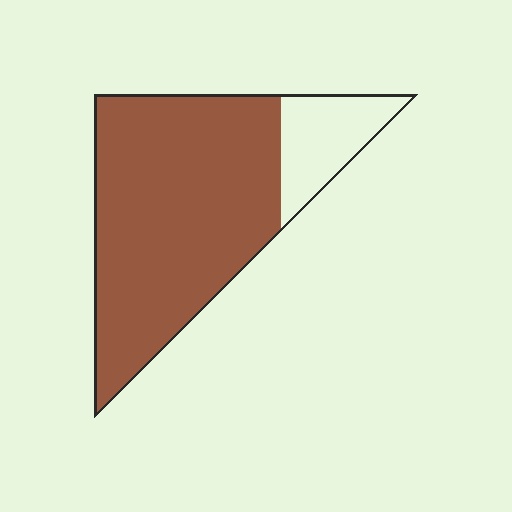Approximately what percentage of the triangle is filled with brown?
Approximately 80%.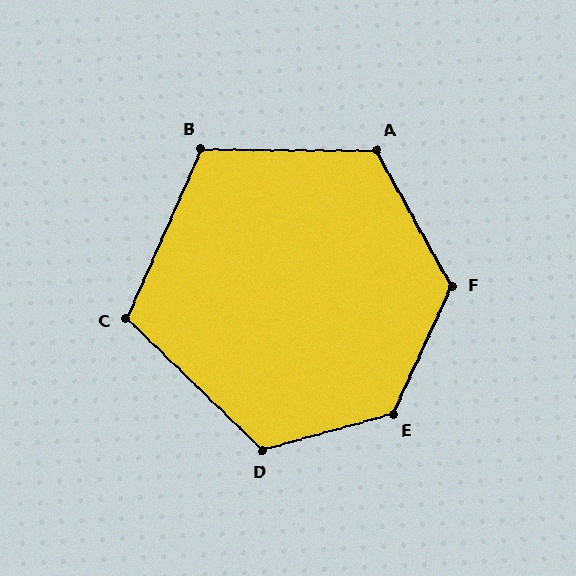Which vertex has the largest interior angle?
E, at approximately 130 degrees.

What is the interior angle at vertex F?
Approximately 126 degrees (obtuse).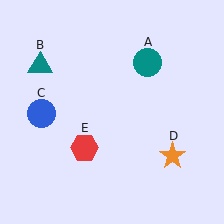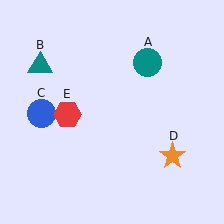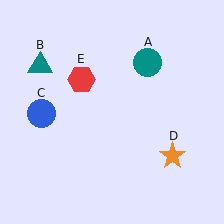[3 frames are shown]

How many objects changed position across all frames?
1 object changed position: red hexagon (object E).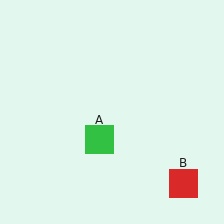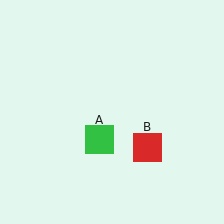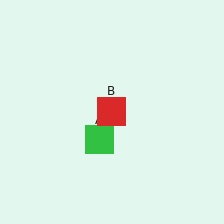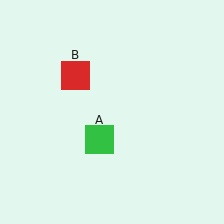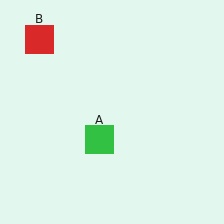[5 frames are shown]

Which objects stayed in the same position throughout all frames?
Green square (object A) remained stationary.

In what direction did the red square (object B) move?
The red square (object B) moved up and to the left.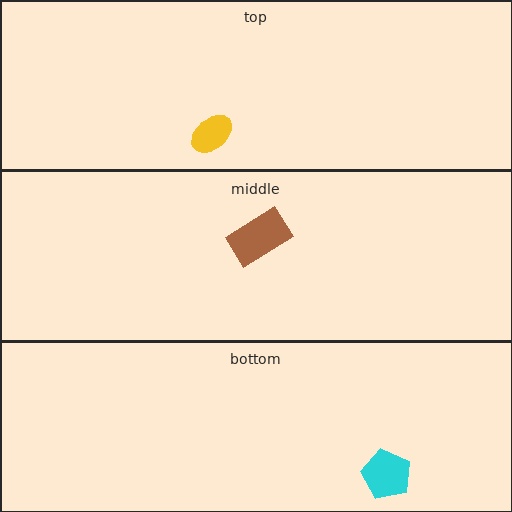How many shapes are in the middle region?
1.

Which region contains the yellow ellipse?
The top region.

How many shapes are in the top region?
1.